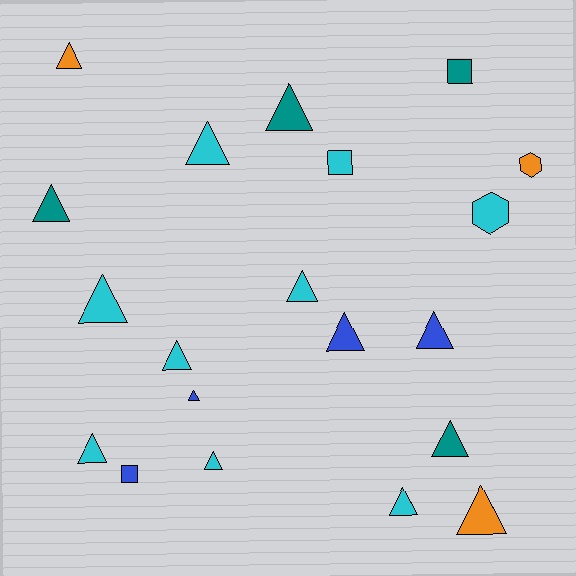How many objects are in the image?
There are 20 objects.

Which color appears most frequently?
Cyan, with 9 objects.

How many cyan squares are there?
There is 1 cyan square.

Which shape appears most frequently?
Triangle, with 15 objects.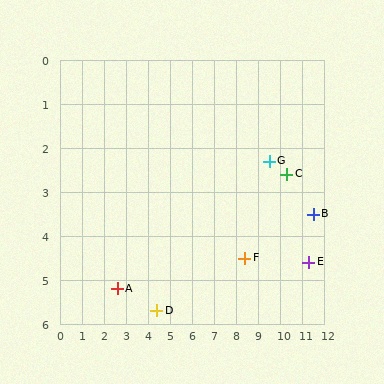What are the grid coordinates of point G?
Point G is at approximately (9.5, 2.3).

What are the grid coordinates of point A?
Point A is at approximately (2.6, 5.2).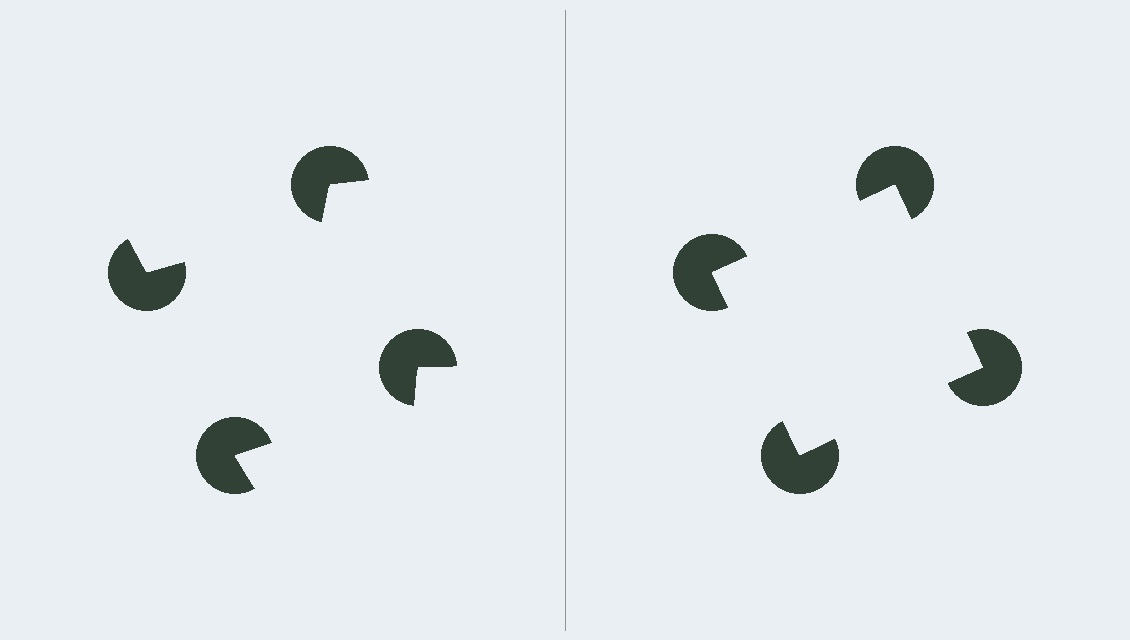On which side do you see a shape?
An illusory square appears on the right side. On the left side the wedge cuts are rotated, so no coherent shape forms.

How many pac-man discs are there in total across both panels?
8 — 4 on each side.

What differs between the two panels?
The pac-man discs are positioned identically on both sides; only the wedge orientations differ. On the right they align to a square; on the left they are misaligned.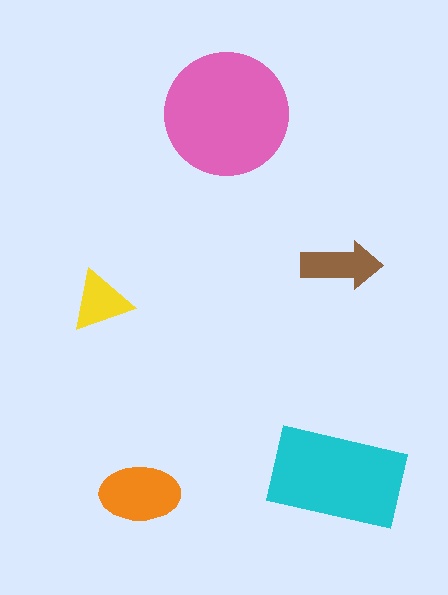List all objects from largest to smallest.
The pink circle, the cyan rectangle, the orange ellipse, the brown arrow, the yellow triangle.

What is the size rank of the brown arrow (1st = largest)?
4th.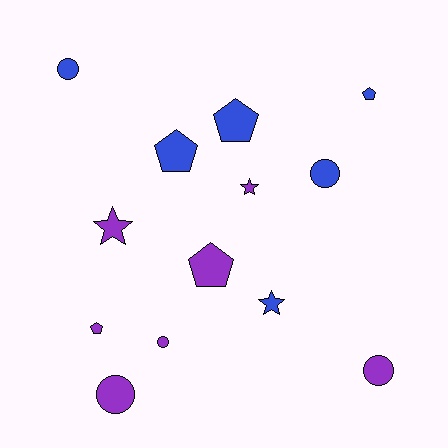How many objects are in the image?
There are 13 objects.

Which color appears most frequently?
Purple, with 7 objects.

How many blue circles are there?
There are 2 blue circles.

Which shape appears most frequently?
Pentagon, with 5 objects.